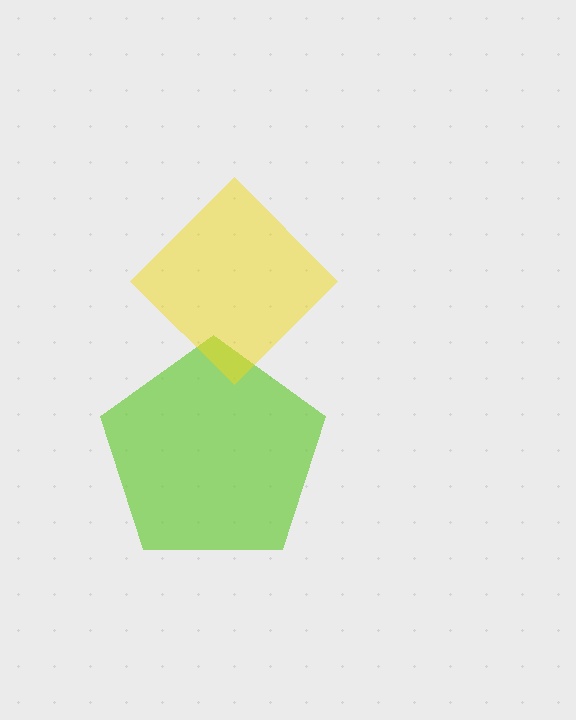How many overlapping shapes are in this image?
There are 2 overlapping shapes in the image.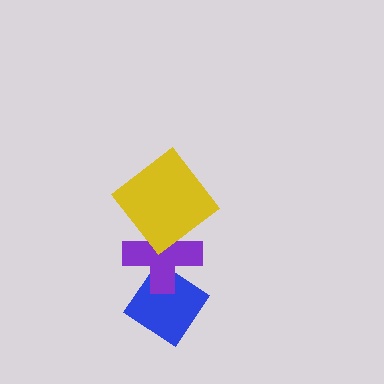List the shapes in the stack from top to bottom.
From top to bottom: the yellow diamond, the purple cross, the blue diamond.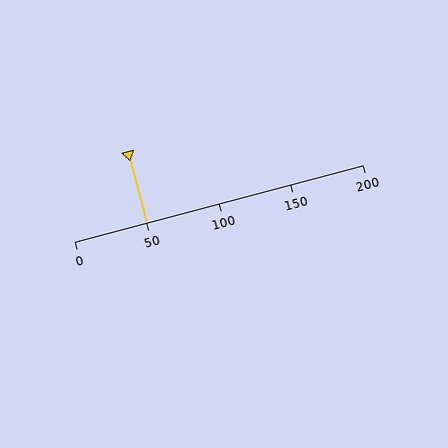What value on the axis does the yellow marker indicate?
The marker indicates approximately 50.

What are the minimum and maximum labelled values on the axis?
The axis runs from 0 to 200.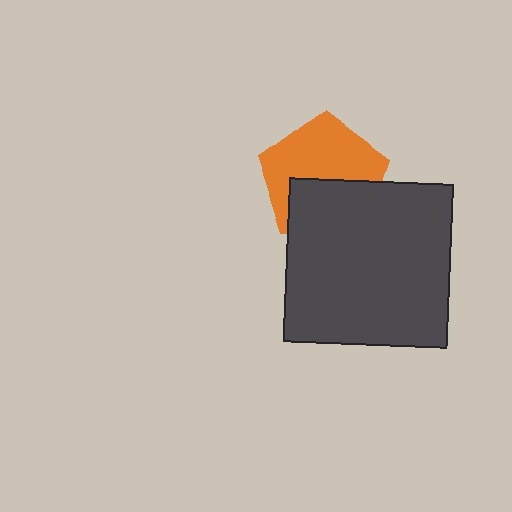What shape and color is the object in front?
The object in front is a dark gray square.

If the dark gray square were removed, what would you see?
You would see the complete orange pentagon.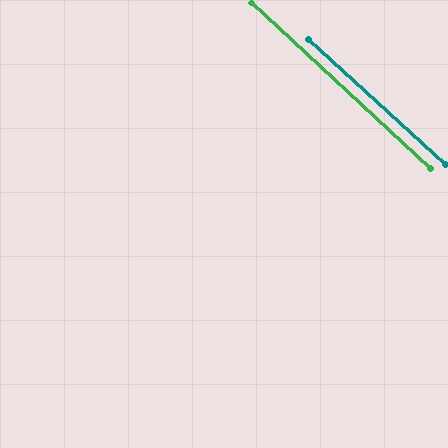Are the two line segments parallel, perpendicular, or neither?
Parallel — their directions differ by only 0.4°.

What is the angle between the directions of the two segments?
Approximately 0 degrees.